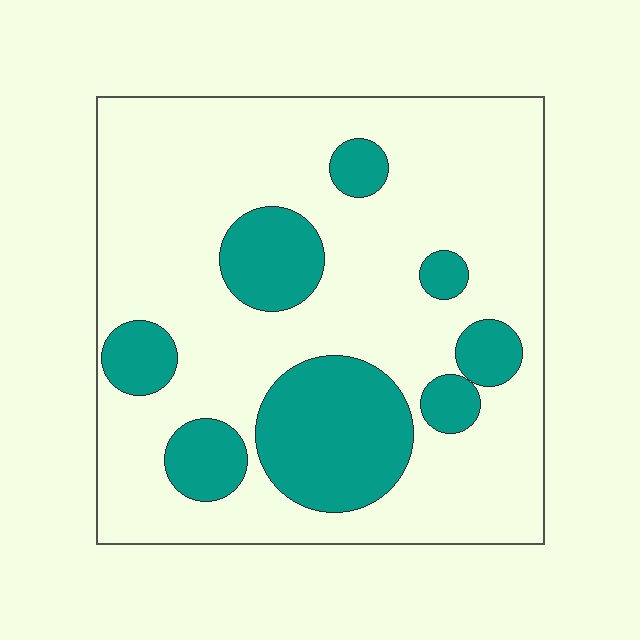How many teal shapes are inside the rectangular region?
8.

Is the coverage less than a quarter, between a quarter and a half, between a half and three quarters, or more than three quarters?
Less than a quarter.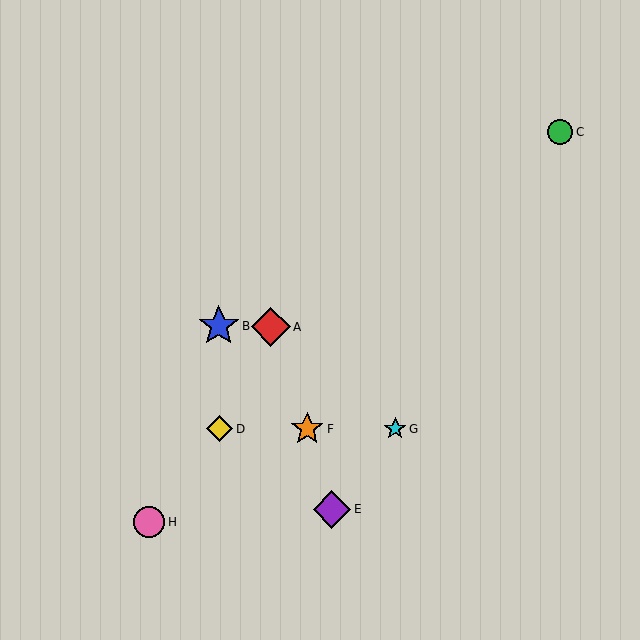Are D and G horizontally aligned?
Yes, both are at y≈429.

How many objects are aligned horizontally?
3 objects (D, F, G) are aligned horizontally.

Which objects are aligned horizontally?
Objects D, F, G are aligned horizontally.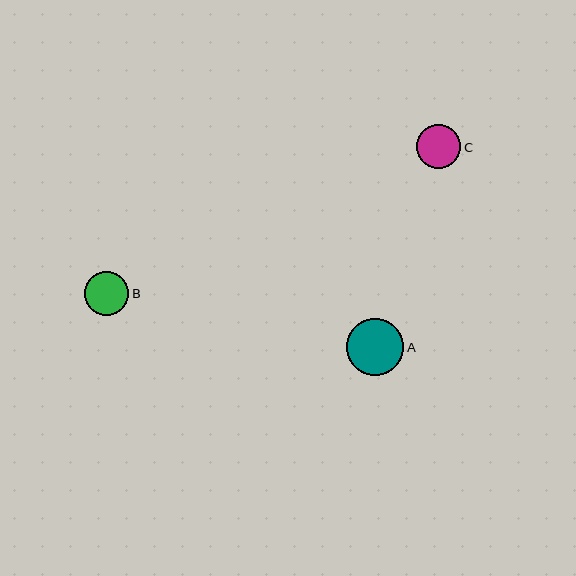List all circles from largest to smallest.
From largest to smallest: A, C, B.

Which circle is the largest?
Circle A is the largest with a size of approximately 57 pixels.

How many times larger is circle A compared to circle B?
Circle A is approximately 1.3 times the size of circle B.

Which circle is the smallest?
Circle B is the smallest with a size of approximately 44 pixels.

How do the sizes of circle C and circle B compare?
Circle C and circle B are approximately the same size.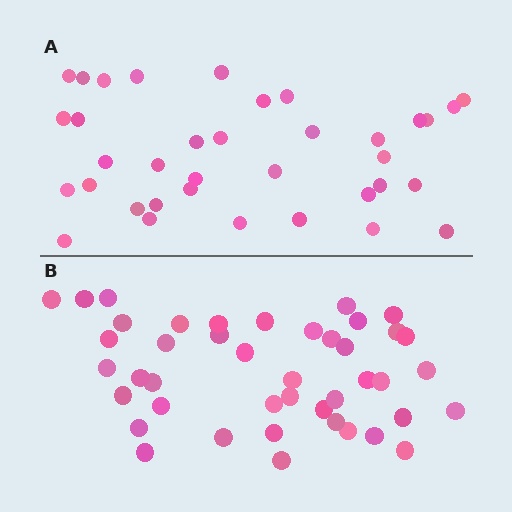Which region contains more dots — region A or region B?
Region B (the bottom region) has more dots.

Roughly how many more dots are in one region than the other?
Region B has roughly 8 or so more dots than region A.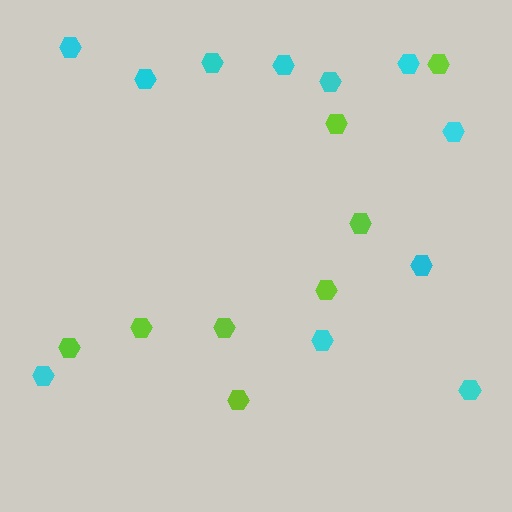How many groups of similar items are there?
There are 2 groups: one group of cyan hexagons (11) and one group of lime hexagons (8).